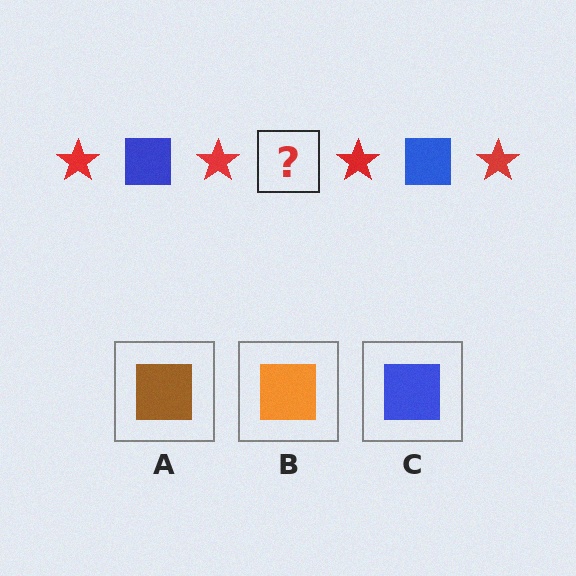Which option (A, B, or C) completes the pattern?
C.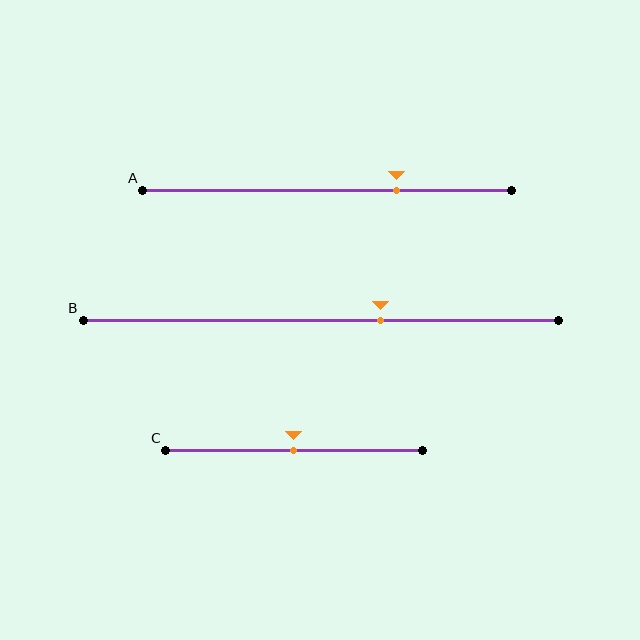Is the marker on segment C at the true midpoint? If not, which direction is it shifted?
Yes, the marker on segment C is at the true midpoint.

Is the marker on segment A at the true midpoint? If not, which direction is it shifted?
No, the marker on segment A is shifted to the right by about 19% of the segment length.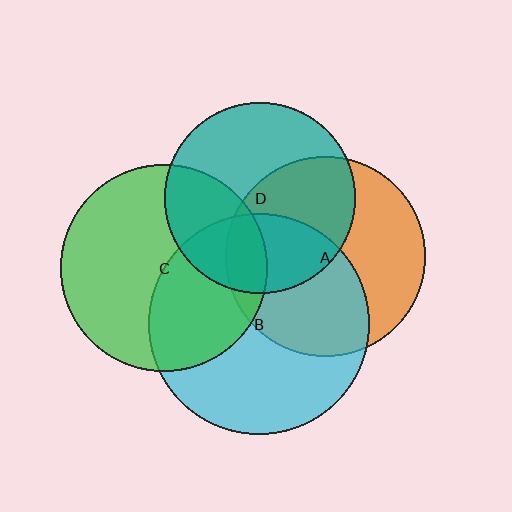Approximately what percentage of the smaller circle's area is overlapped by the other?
Approximately 30%.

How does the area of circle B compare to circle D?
Approximately 1.3 times.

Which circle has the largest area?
Circle B (cyan).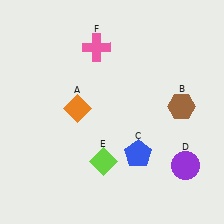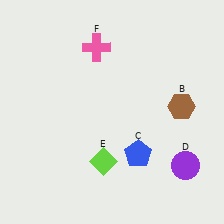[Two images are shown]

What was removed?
The orange diamond (A) was removed in Image 2.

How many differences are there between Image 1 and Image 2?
There is 1 difference between the two images.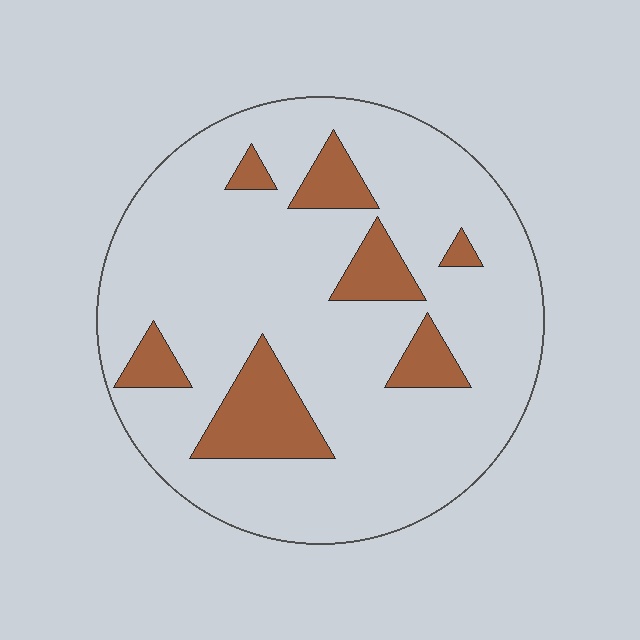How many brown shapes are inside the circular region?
7.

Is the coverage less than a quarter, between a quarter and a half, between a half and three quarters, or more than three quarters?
Less than a quarter.